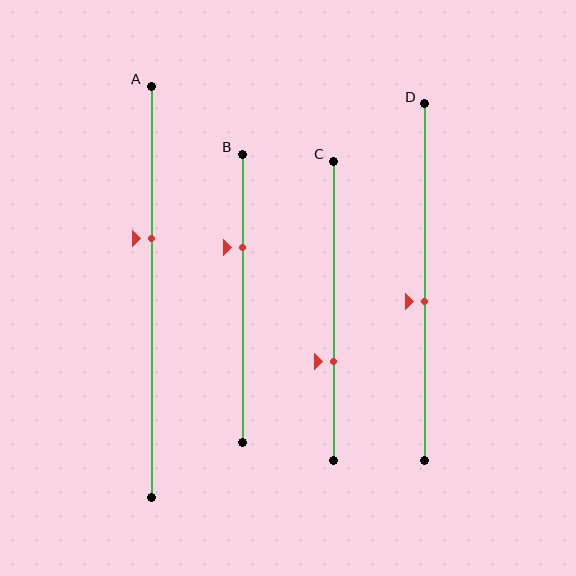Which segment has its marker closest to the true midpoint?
Segment D has its marker closest to the true midpoint.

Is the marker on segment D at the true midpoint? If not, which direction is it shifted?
No, the marker on segment D is shifted downward by about 5% of the segment length.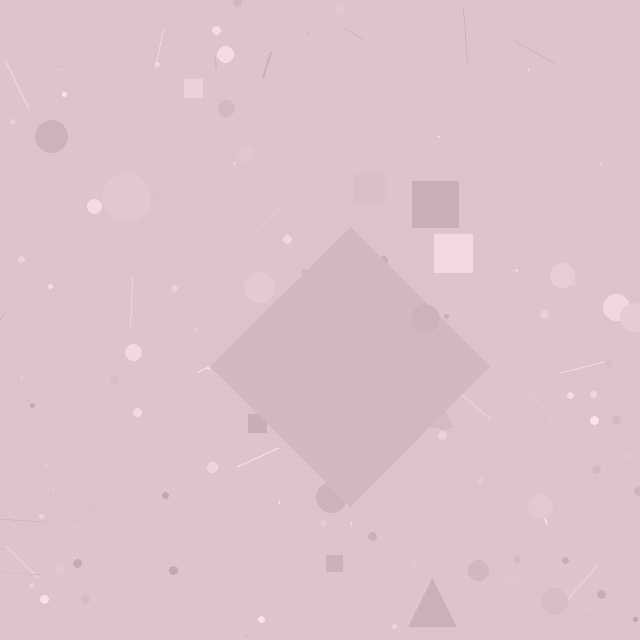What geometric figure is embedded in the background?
A diamond is embedded in the background.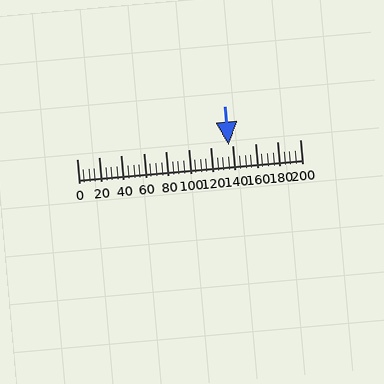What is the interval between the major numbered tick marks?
The major tick marks are spaced 20 units apart.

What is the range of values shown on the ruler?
The ruler shows values from 0 to 200.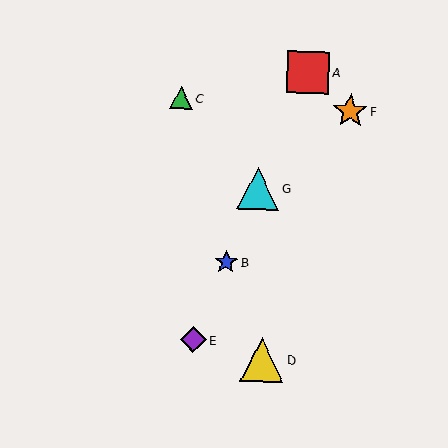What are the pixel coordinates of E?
Object E is at (193, 340).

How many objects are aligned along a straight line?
4 objects (A, B, E, G) are aligned along a straight line.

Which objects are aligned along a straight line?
Objects A, B, E, G are aligned along a straight line.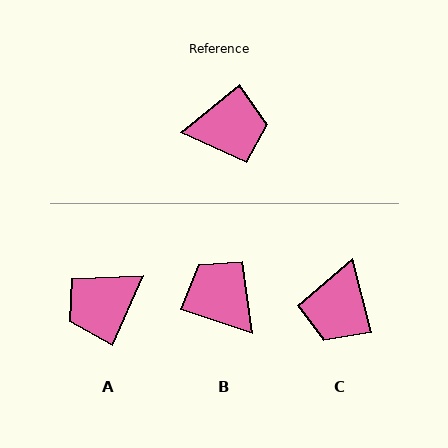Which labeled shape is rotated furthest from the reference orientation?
A, about 153 degrees away.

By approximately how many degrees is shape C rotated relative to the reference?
Approximately 115 degrees clockwise.